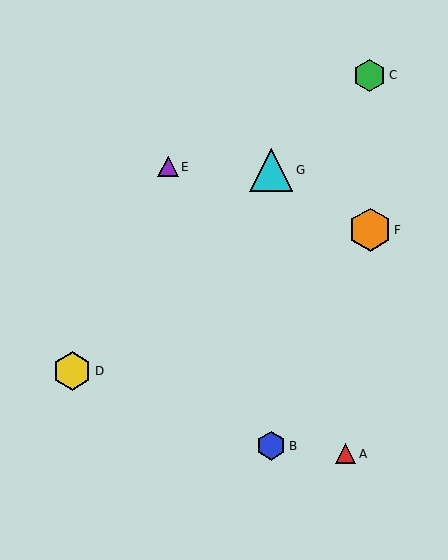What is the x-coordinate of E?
Object E is at x≈168.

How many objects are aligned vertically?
2 objects (B, G) are aligned vertically.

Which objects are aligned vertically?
Objects B, G are aligned vertically.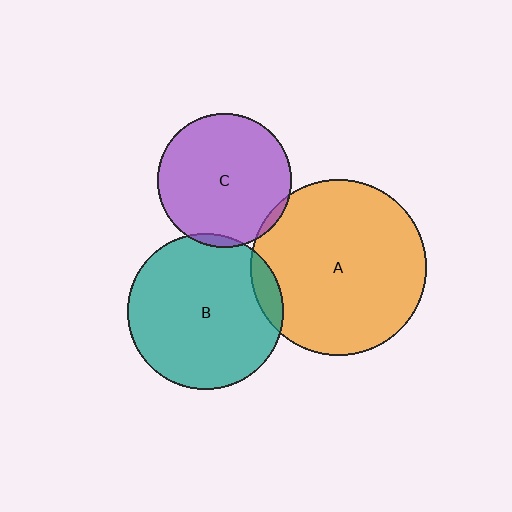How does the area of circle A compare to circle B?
Approximately 1.3 times.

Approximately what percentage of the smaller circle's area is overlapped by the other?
Approximately 5%.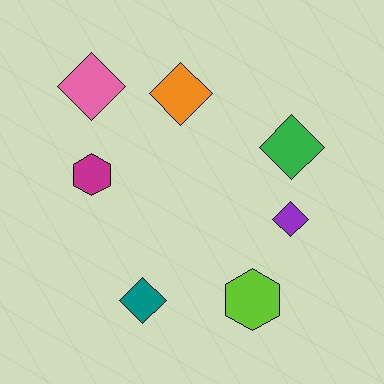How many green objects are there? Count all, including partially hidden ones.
There is 1 green object.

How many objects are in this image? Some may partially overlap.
There are 7 objects.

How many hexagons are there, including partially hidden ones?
There are 2 hexagons.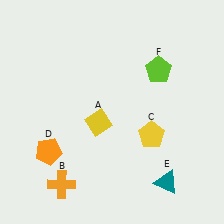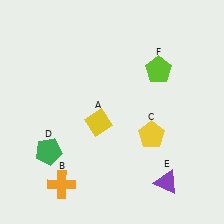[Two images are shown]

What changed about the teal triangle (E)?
In Image 1, E is teal. In Image 2, it changed to purple.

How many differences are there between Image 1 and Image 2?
There are 2 differences between the two images.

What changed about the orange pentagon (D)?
In Image 1, D is orange. In Image 2, it changed to green.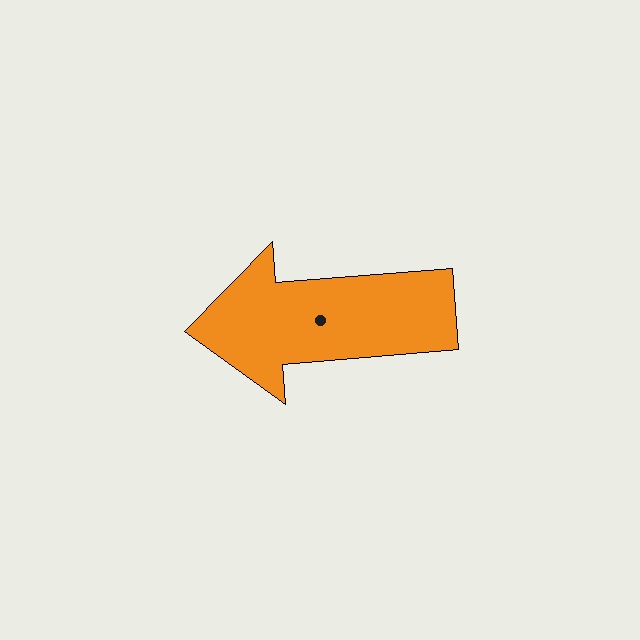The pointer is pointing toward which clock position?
Roughly 9 o'clock.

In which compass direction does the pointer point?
West.